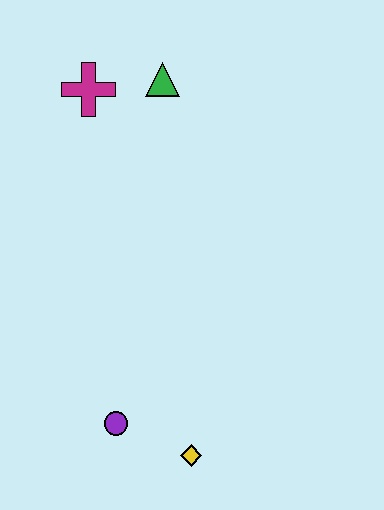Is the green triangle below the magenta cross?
No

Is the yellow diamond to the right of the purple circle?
Yes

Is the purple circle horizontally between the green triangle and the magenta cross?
Yes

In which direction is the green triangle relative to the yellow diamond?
The green triangle is above the yellow diamond.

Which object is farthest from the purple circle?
The green triangle is farthest from the purple circle.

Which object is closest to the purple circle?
The yellow diamond is closest to the purple circle.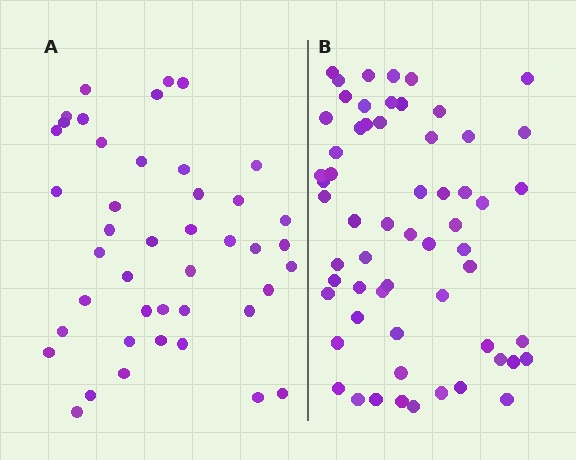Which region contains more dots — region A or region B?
Region B (the right region) has more dots.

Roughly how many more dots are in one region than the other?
Region B has approximately 15 more dots than region A.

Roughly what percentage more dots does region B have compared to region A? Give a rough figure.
About 40% more.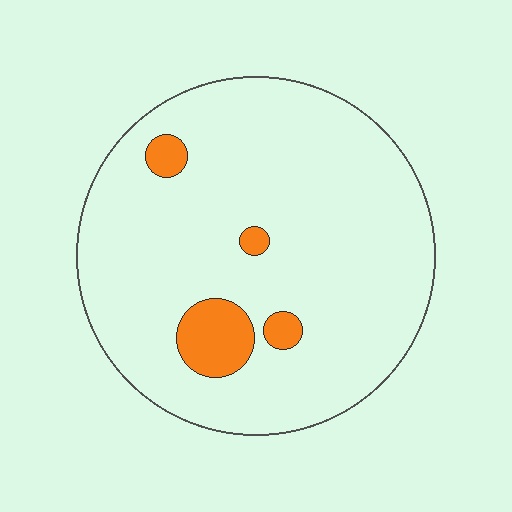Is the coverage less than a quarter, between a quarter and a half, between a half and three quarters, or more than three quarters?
Less than a quarter.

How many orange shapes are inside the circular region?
4.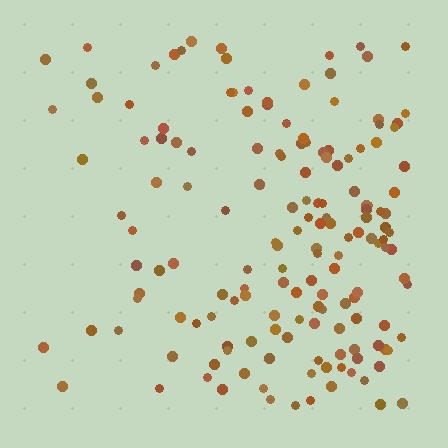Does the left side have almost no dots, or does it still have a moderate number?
Still a moderate number, just noticeably fewer than the right.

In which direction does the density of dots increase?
From left to right, with the right side densest.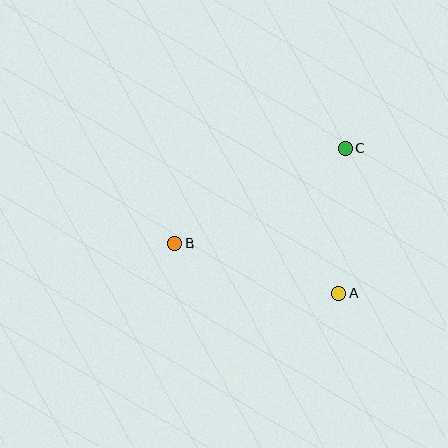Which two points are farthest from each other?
Points B and C are farthest from each other.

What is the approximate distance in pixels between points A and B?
The distance between A and B is approximately 172 pixels.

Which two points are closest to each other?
Points A and C are closest to each other.